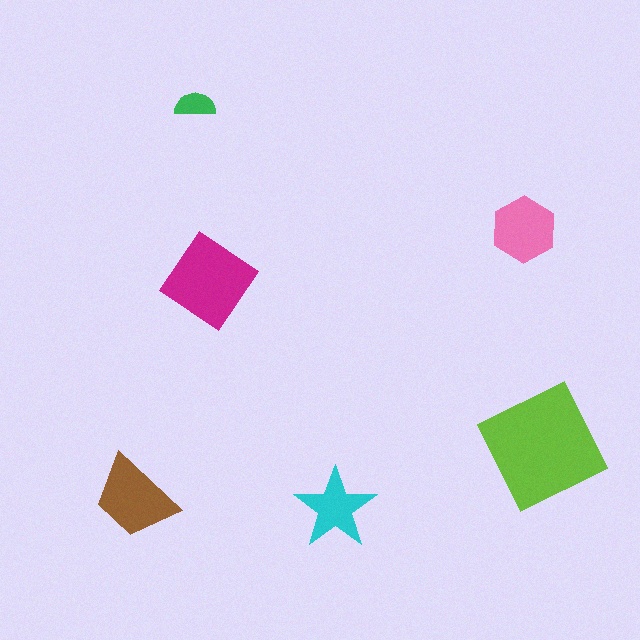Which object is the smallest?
The green semicircle.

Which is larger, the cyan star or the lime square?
The lime square.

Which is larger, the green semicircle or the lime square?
The lime square.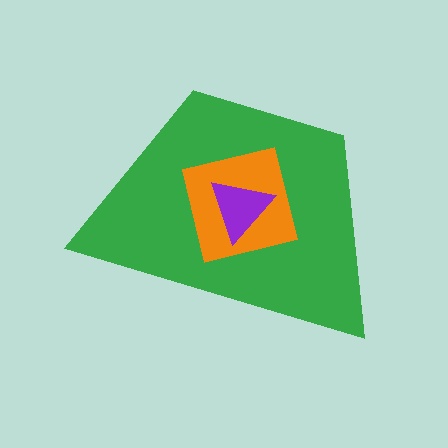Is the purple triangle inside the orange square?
Yes.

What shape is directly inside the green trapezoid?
The orange square.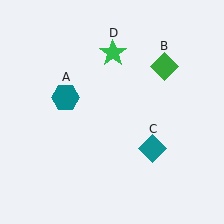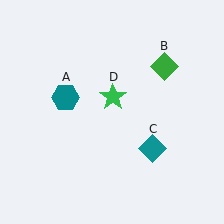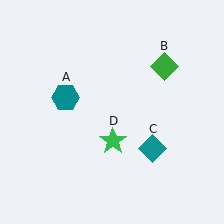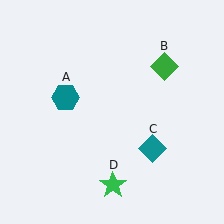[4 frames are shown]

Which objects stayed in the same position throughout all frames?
Teal hexagon (object A) and green diamond (object B) and teal diamond (object C) remained stationary.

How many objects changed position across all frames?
1 object changed position: green star (object D).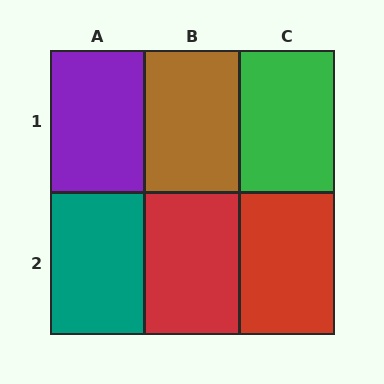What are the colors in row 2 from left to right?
Teal, red, red.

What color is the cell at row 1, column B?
Brown.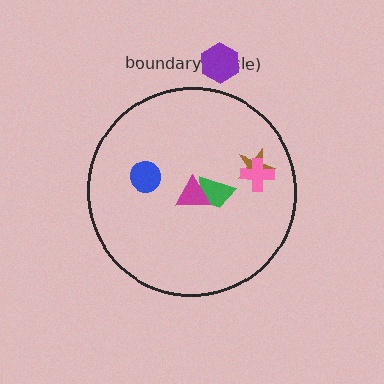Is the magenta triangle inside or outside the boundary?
Inside.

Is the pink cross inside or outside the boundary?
Inside.